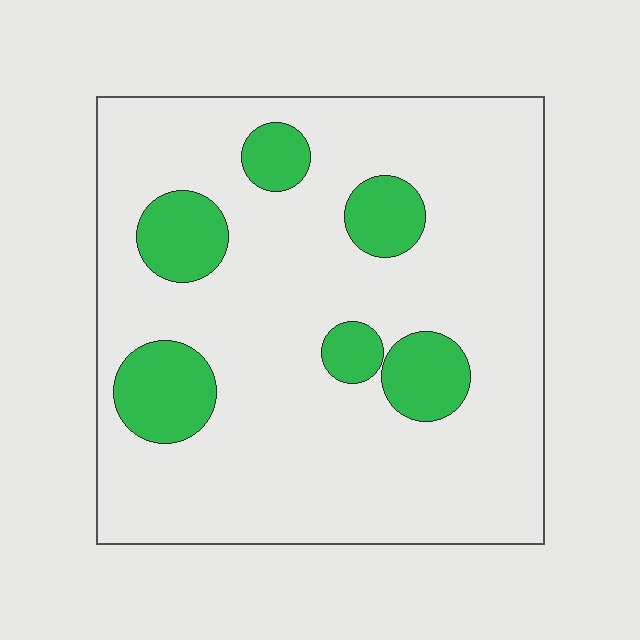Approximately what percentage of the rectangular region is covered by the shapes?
Approximately 15%.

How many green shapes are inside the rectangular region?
6.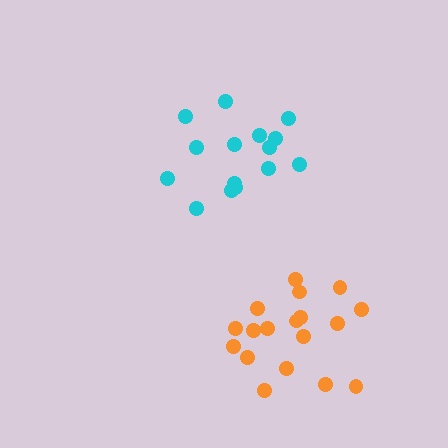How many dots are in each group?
Group 1: 18 dots, Group 2: 15 dots (33 total).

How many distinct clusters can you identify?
There are 2 distinct clusters.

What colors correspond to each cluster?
The clusters are colored: orange, cyan.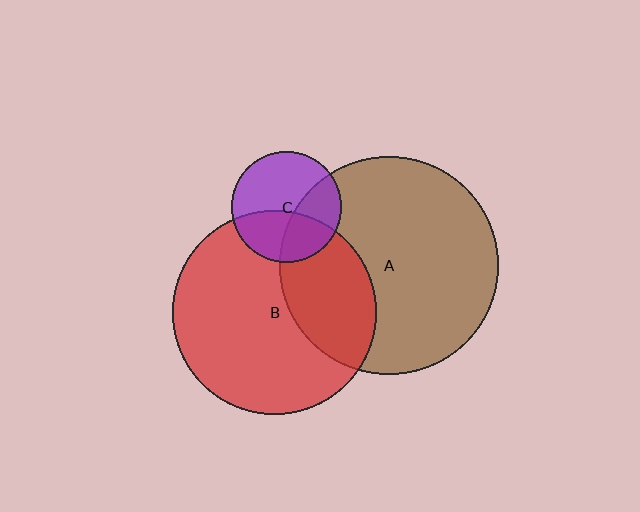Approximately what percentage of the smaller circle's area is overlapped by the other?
Approximately 35%.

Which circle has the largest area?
Circle A (brown).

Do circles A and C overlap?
Yes.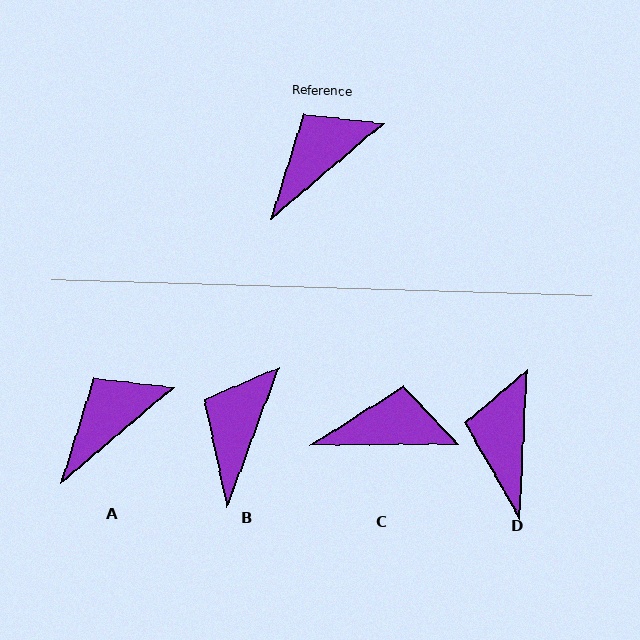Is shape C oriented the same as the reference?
No, it is off by about 40 degrees.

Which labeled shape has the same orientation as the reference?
A.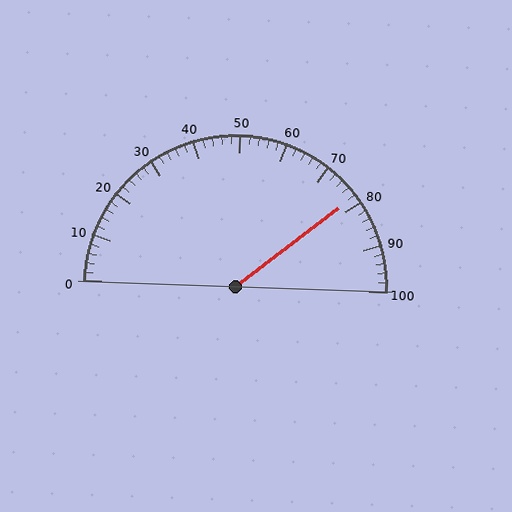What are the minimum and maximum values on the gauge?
The gauge ranges from 0 to 100.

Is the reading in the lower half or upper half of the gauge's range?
The reading is in the upper half of the range (0 to 100).